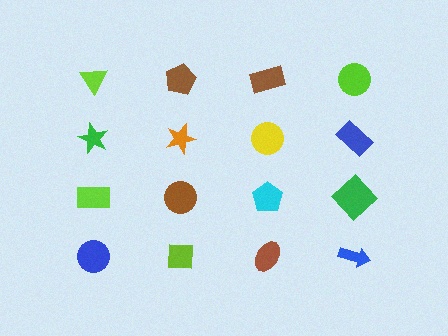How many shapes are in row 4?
4 shapes.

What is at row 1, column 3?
A brown rectangle.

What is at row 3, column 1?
A lime rectangle.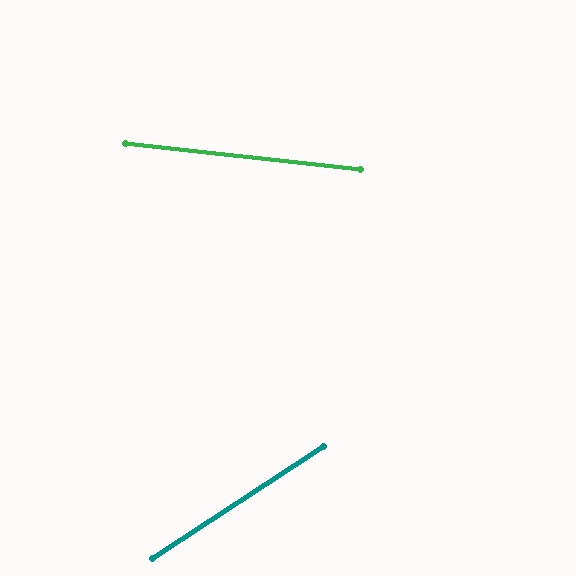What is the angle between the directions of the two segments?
Approximately 40 degrees.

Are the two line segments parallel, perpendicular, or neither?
Neither parallel nor perpendicular — they differ by about 40°.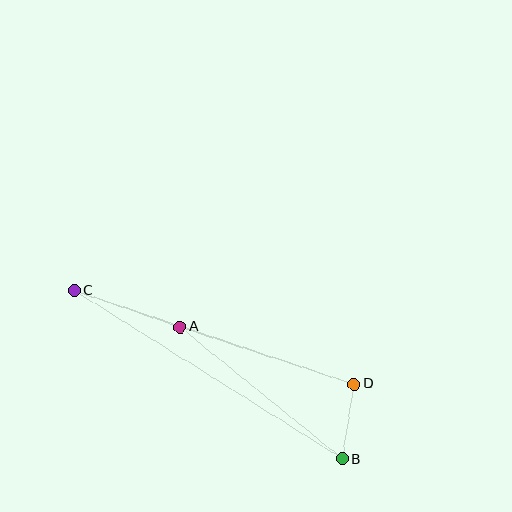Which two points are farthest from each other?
Points B and C are farthest from each other.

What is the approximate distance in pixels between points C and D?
The distance between C and D is approximately 295 pixels.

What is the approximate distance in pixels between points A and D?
The distance between A and D is approximately 183 pixels.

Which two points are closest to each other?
Points B and D are closest to each other.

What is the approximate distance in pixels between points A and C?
The distance between A and C is approximately 112 pixels.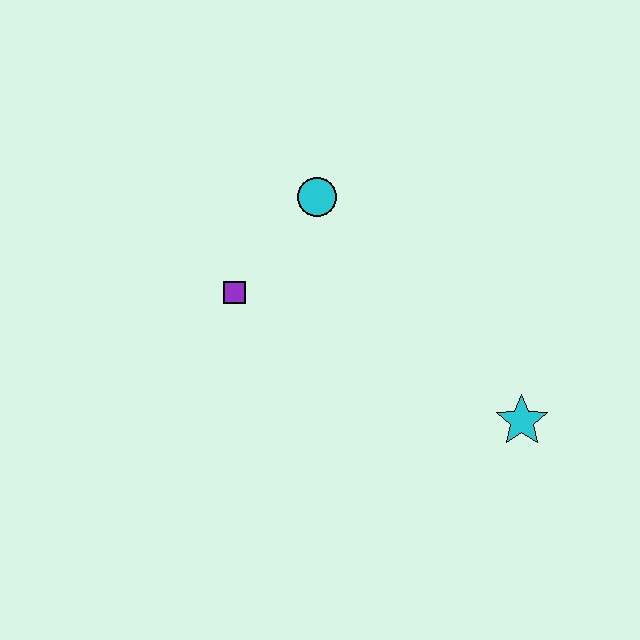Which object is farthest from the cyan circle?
The cyan star is farthest from the cyan circle.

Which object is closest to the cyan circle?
The purple square is closest to the cyan circle.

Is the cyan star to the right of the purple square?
Yes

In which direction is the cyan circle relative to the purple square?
The cyan circle is above the purple square.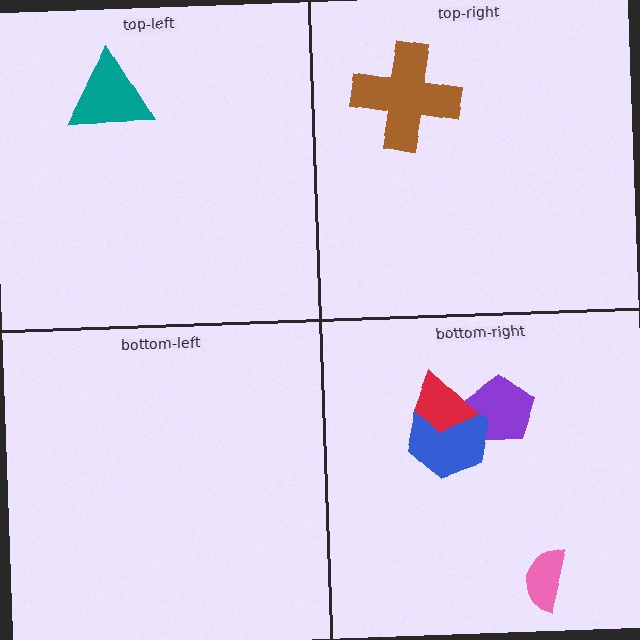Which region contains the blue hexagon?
The bottom-right region.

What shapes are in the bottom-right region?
The purple pentagon, the blue hexagon, the pink semicircle, the red trapezoid.